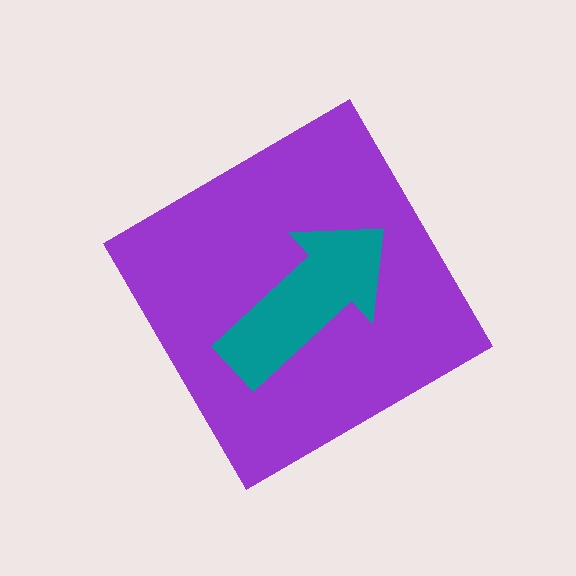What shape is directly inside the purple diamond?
The teal arrow.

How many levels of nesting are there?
2.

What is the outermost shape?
The purple diamond.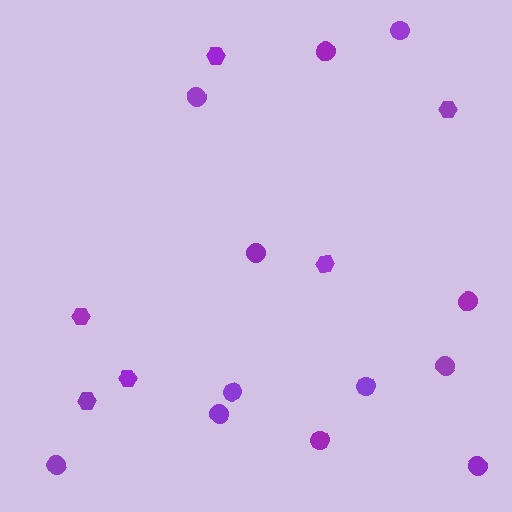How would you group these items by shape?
There are 2 groups: one group of circles (12) and one group of hexagons (6).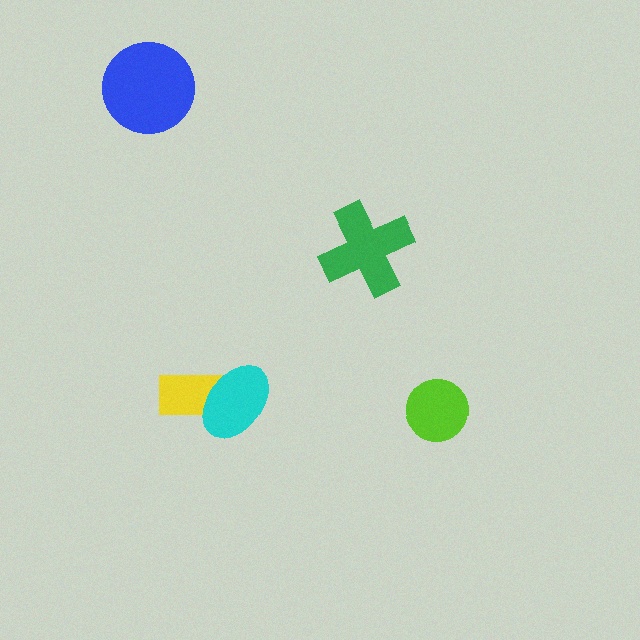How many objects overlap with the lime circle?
0 objects overlap with the lime circle.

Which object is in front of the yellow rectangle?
The cyan ellipse is in front of the yellow rectangle.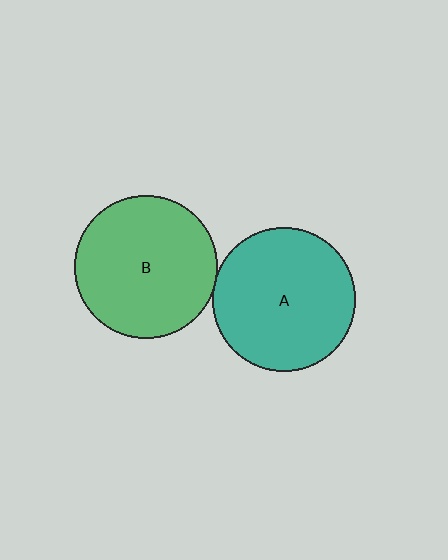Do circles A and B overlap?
Yes.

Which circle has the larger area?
Circle A (teal).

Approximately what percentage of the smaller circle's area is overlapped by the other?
Approximately 5%.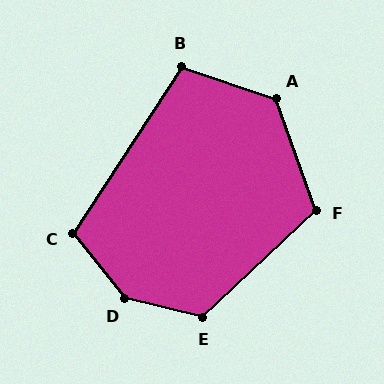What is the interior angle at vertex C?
Approximately 109 degrees (obtuse).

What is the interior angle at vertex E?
Approximately 123 degrees (obtuse).